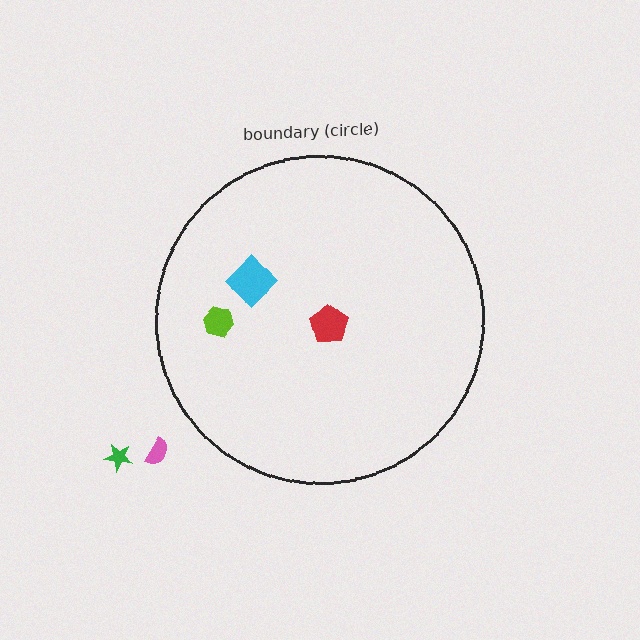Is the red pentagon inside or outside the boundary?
Inside.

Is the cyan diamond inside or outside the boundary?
Inside.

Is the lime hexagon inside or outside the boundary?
Inside.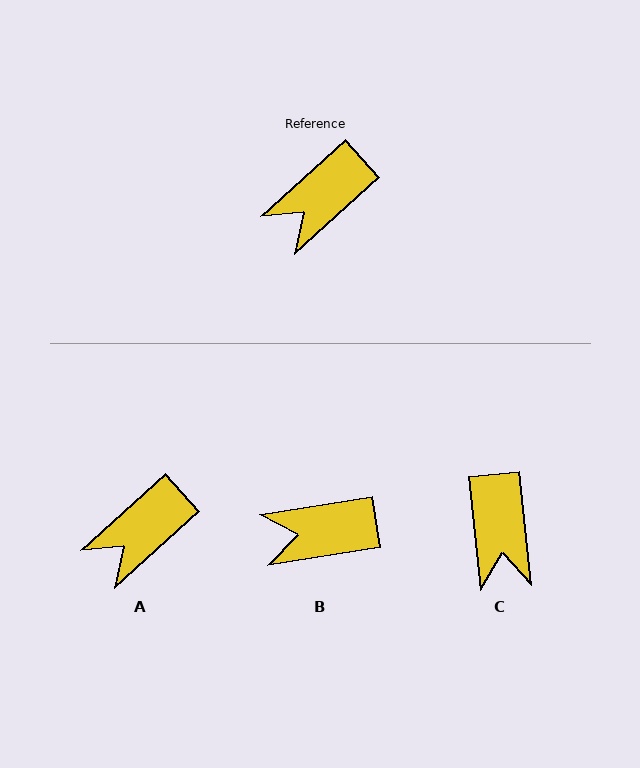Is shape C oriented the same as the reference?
No, it is off by about 54 degrees.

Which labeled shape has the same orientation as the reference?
A.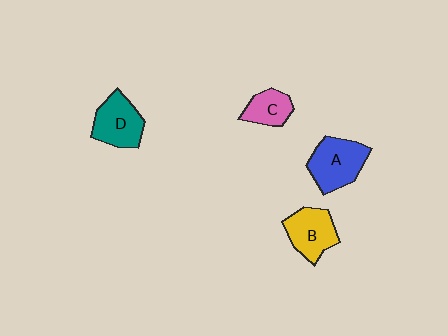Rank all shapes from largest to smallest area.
From largest to smallest: A (blue), D (teal), B (yellow), C (pink).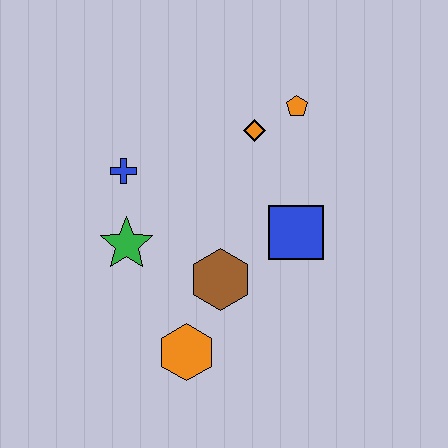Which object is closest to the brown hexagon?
The orange hexagon is closest to the brown hexagon.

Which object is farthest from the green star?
The orange pentagon is farthest from the green star.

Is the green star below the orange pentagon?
Yes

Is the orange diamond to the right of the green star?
Yes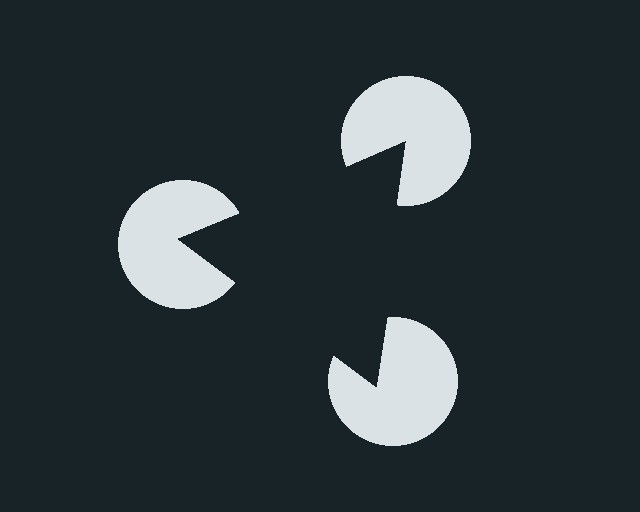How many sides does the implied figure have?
3 sides.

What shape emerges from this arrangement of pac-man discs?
An illusory triangle — its edges are inferred from the aligned wedge cuts in the pac-man discs, not physically drawn.